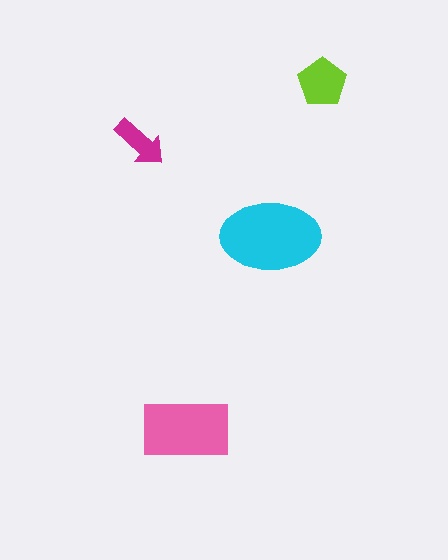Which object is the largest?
The cyan ellipse.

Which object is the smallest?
The magenta arrow.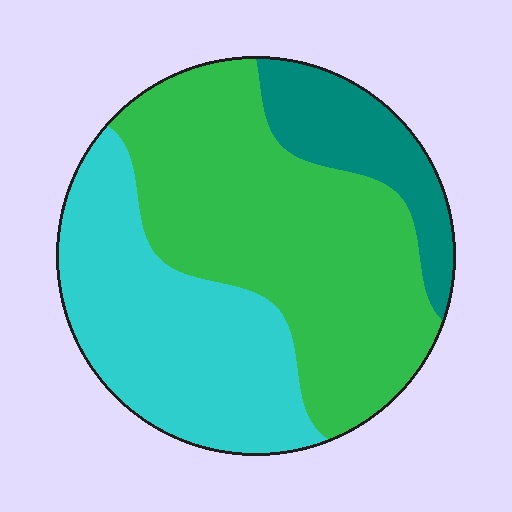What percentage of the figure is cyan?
Cyan covers 35% of the figure.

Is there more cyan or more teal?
Cyan.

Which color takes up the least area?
Teal, at roughly 15%.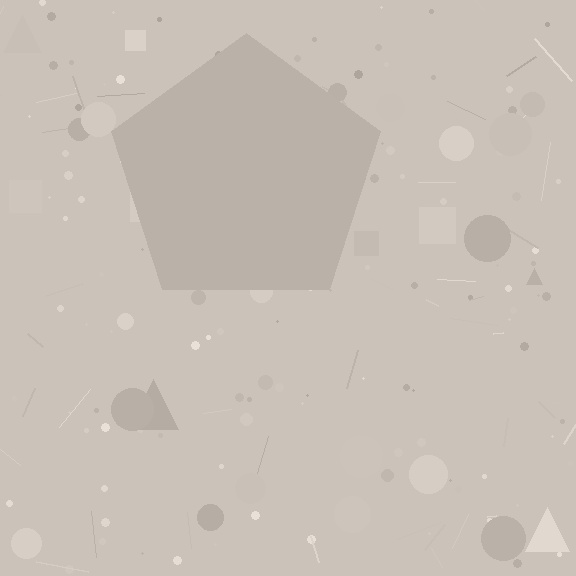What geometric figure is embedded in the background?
A pentagon is embedded in the background.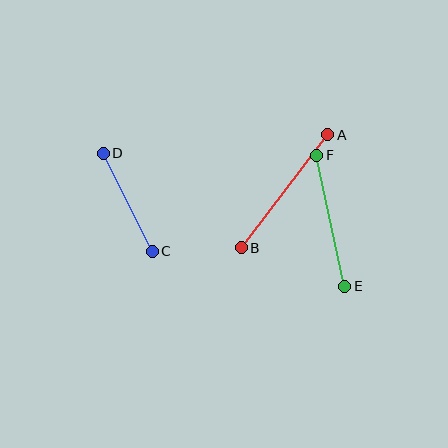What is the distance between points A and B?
The distance is approximately 142 pixels.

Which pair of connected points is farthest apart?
Points A and B are farthest apart.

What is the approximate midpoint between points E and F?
The midpoint is at approximately (331, 221) pixels.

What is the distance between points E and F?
The distance is approximately 134 pixels.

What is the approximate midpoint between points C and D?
The midpoint is at approximately (128, 202) pixels.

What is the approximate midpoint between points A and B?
The midpoint is at approximately (285, 191) pixels.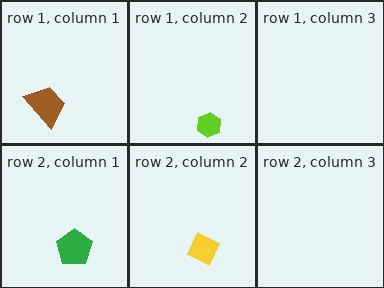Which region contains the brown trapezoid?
The row 1, column 1 region.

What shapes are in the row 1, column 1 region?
The brown trapezoid.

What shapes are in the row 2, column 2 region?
The yellow diamond.